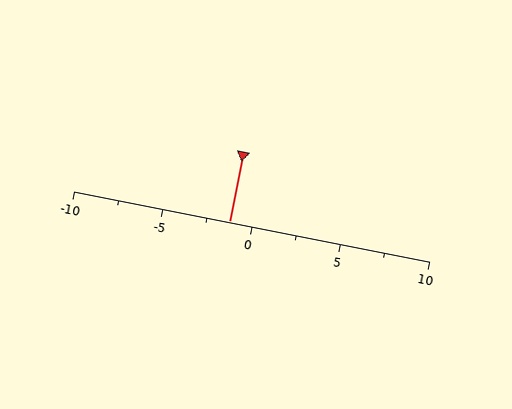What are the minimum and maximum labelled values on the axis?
The axis runs from -10 to 10.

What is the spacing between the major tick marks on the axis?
The major ticks are spaced 5 apart.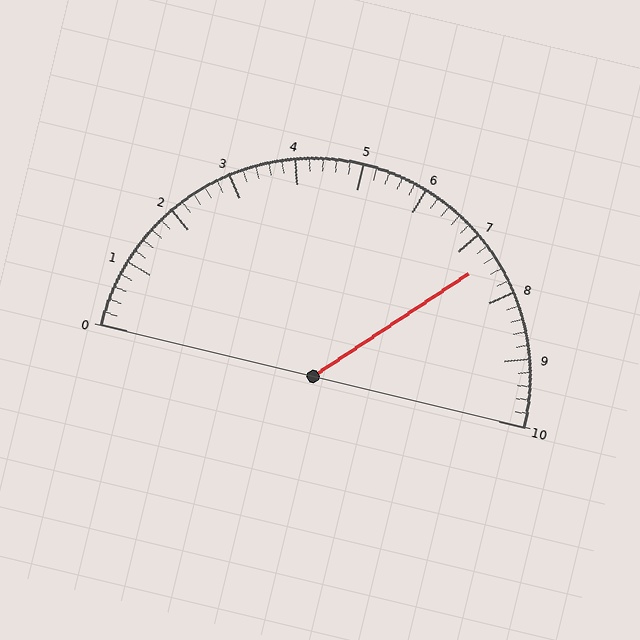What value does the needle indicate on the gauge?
The needle indicates approximately 7.4.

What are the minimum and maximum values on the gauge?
The gauge ranges from 0 to 10.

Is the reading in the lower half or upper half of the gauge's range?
The reading is in the upper half of the range (0 to 10).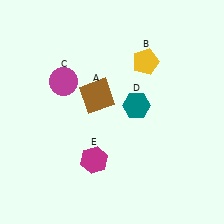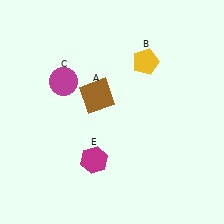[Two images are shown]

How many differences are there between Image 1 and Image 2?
There is 1 difference between the two images.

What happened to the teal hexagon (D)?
The teal hexagon (D) was removed in Image 2. It was in the top-right area of Image 1.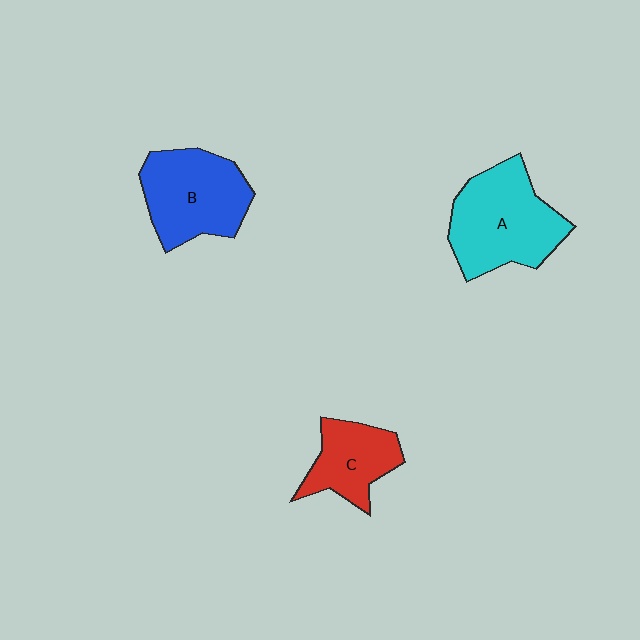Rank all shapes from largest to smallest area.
From largest to smallest: A (cyan), B (blue), C (red).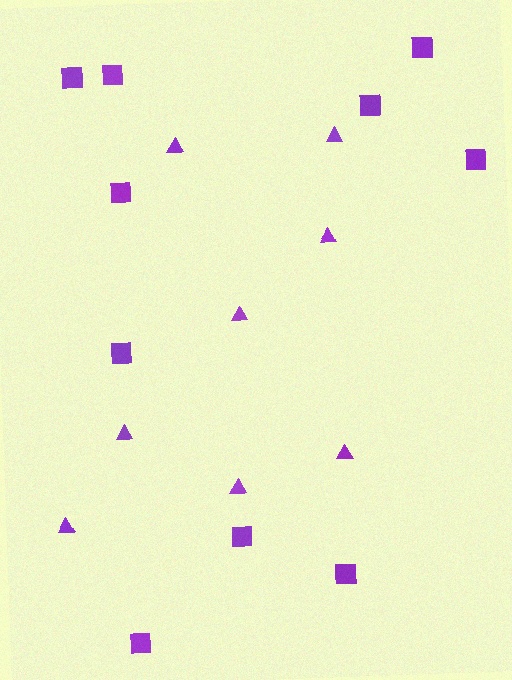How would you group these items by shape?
There are 2 groups: one group of squares (10) and one group of triangles (8).